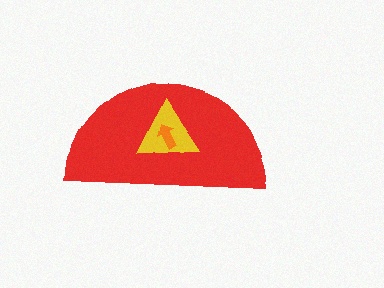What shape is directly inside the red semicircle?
The yellow triangle.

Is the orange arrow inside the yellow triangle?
Yes.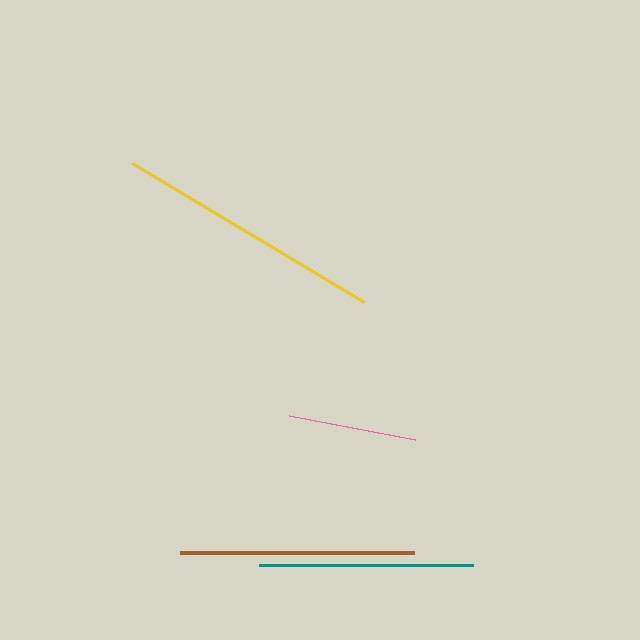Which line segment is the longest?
The yellow line is the longest at approximately 270 pixels.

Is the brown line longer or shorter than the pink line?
The brown line is longer than the pink line.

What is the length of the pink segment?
The pink segment is approximately 128 pixels long.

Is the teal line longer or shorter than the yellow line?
The yellow line is longer than the teal line.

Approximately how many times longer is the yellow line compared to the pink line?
The yellow line is approximately 2.1 times the length of the pink line.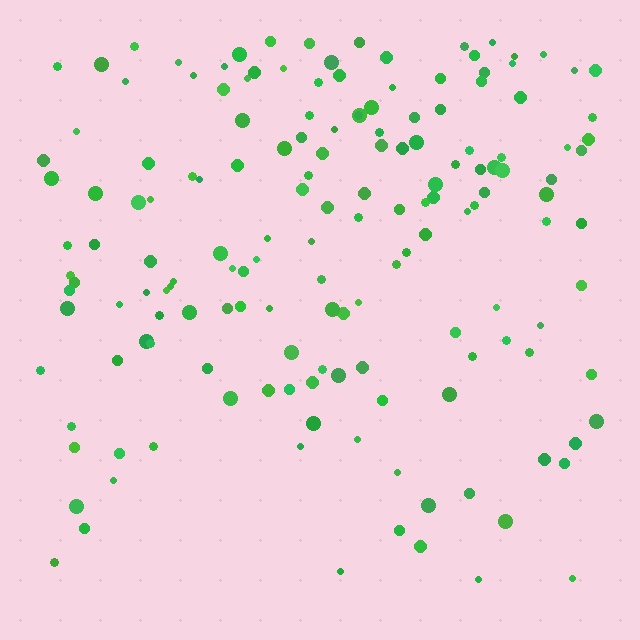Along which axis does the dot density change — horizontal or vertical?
Vertical.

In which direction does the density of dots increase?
From bottom to top, with the top side densest.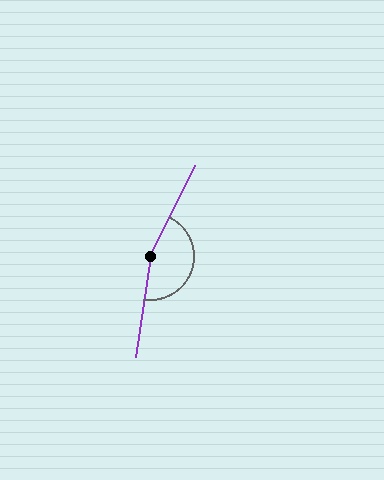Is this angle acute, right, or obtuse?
It is obtuse.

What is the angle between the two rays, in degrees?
Approximately 161 degrees.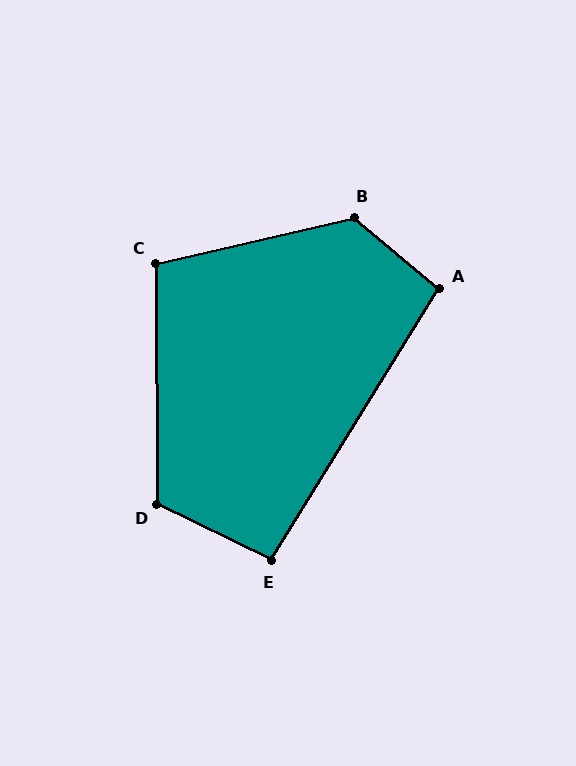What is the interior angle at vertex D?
Approximately 117 degrees (obtuse).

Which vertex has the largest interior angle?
B, at approximately 127 degrees.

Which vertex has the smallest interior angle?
E, at approximately 95 degrees.